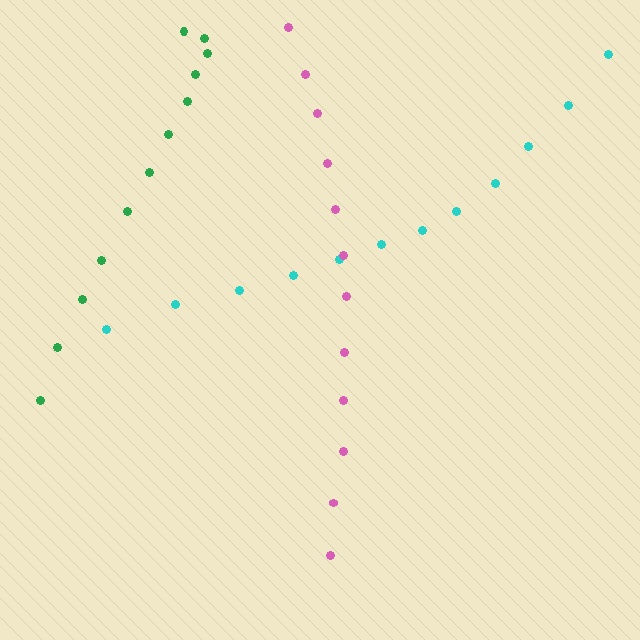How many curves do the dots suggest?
There are 3 distinct paths.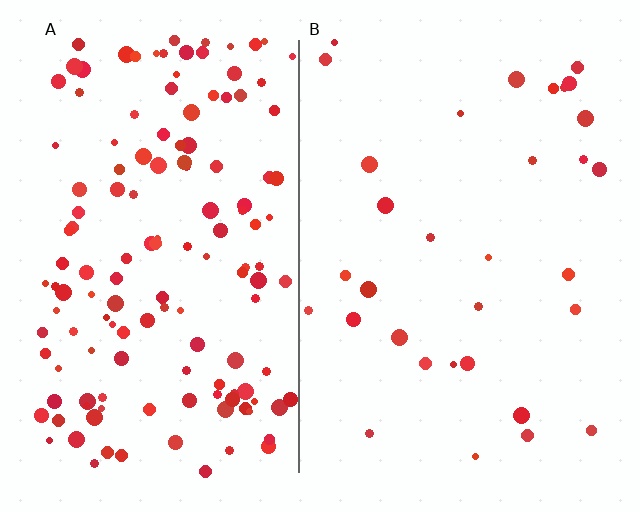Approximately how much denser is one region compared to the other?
Approximately 4.5× — region A over region B.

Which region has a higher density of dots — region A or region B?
A (the left).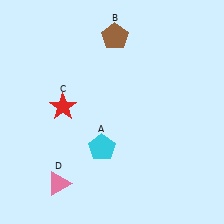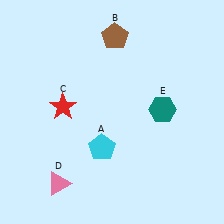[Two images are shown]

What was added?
A teal hexagon (E) was added in Image 2.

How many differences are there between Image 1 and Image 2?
There is 1 difference between the two images.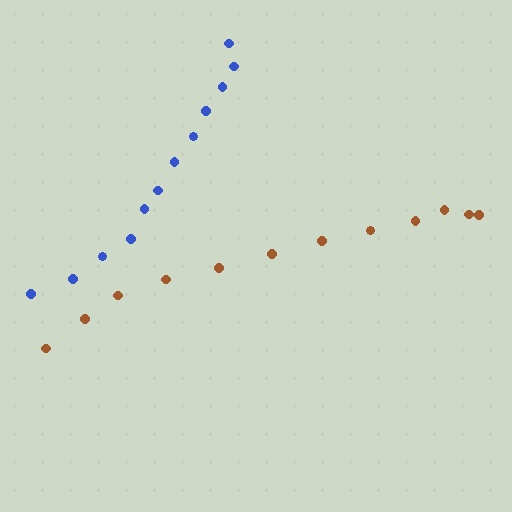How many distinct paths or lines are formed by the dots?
There are 2 distinct paths.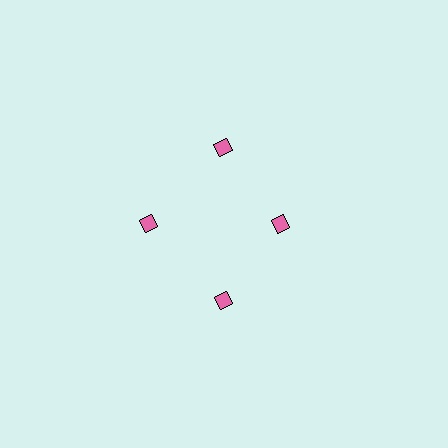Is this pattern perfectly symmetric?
No. The 4 pink diamonds are arranged in a ring, but one element near the 3 o'clock position is pulled inward toward the center, breaking the 4-fold rotational symmetry.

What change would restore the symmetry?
The symmetry would be restored by moving it outward, back onto the ring so that all 4 diamonds sit at equal angles and equal distance from the center.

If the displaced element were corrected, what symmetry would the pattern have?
It would have 4-fold rotational symmetry — the pattern would map onto itself every 90 degrees.